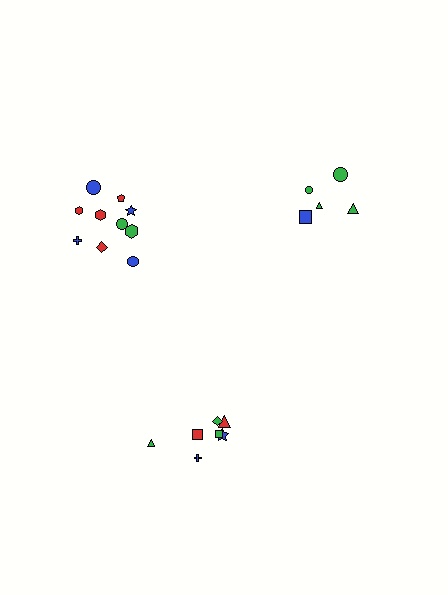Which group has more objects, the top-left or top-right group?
The top-left group.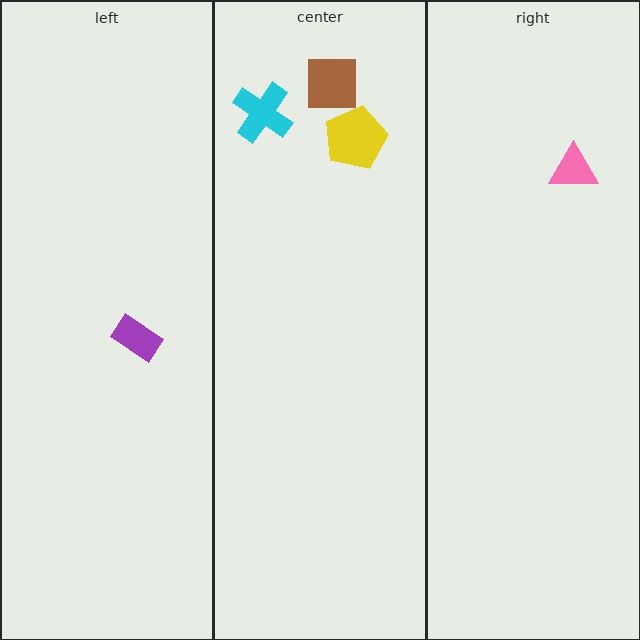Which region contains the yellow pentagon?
The center region.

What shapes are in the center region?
The brown square, the cyan cross, the yellow pentagon.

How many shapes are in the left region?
1.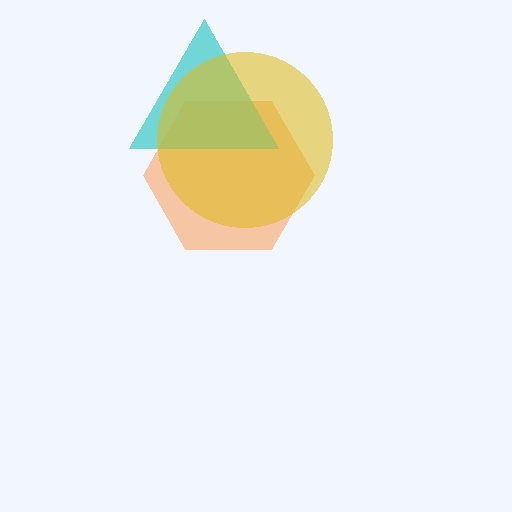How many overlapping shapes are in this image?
There are 3 overlapping shapes in the image.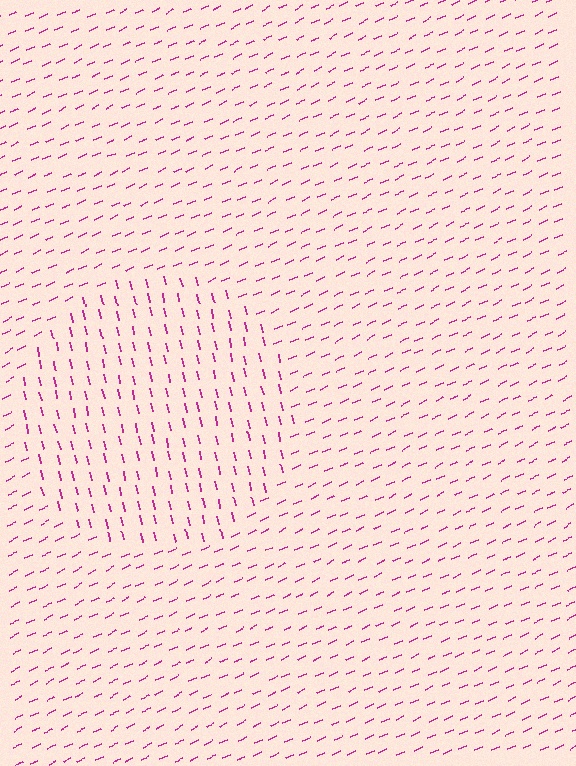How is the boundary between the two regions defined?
The boundary is defined purely by a change in line orientation (approximately 79 degrees difference). All lines are the same color and thickness.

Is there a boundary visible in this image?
Yes, there is a texture boundary formed by a change in line orientation.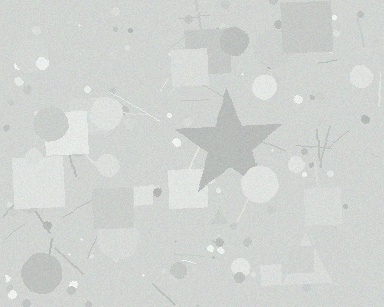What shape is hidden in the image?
A star is hidden in the image.